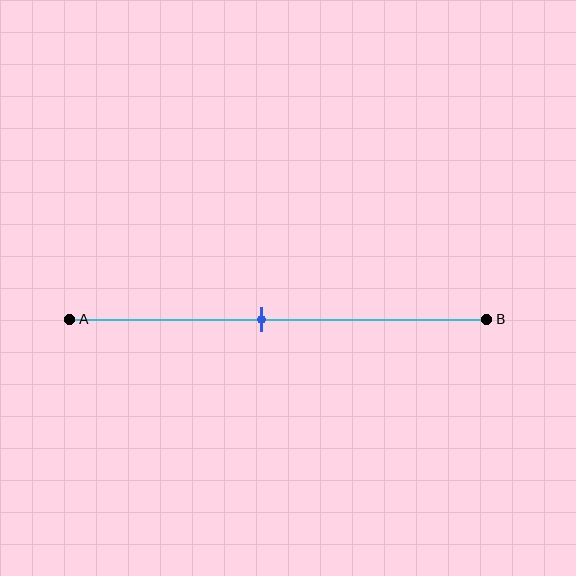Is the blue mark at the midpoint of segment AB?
No, the mark is at about 45% from A, not at the 50% midpoint.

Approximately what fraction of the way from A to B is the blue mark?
The blue mark is approximately 45% of the way from A to B.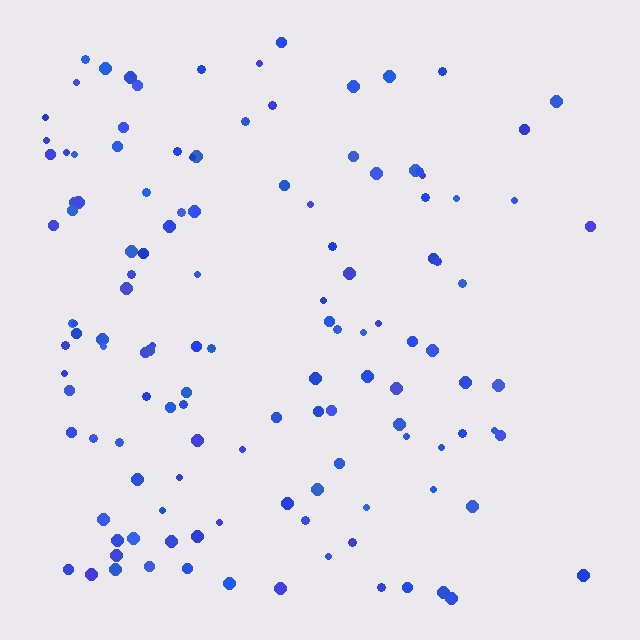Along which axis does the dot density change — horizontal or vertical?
Horizontal.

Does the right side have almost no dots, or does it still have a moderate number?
Still a moderate number, just noticeably fewer than the left.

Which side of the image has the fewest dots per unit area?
The right.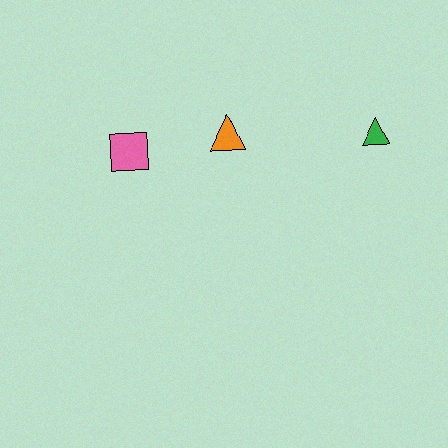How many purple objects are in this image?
There are no purple objects.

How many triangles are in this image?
There are 2 triangles.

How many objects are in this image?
There are 3 objects.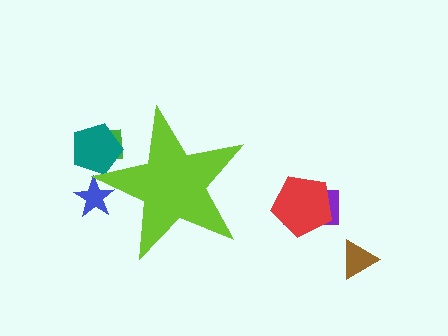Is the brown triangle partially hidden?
No, the brown triangle is fully visible.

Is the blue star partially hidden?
Yes, the blue star is partially hidden behind the lime star.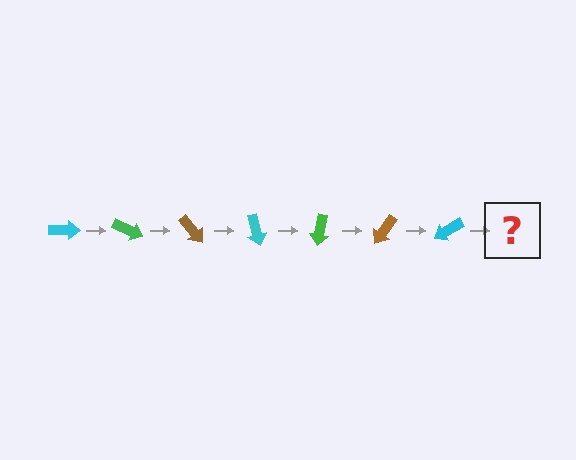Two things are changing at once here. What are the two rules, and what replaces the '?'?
The two rules are that it rotates 25 degrees each step and the color cycles through cyan, green, and brown. The '?' should be a green arrow, rotated 175 degrees from the start.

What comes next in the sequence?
The next element should be a green arrow, rotated 175 degrees from the start.